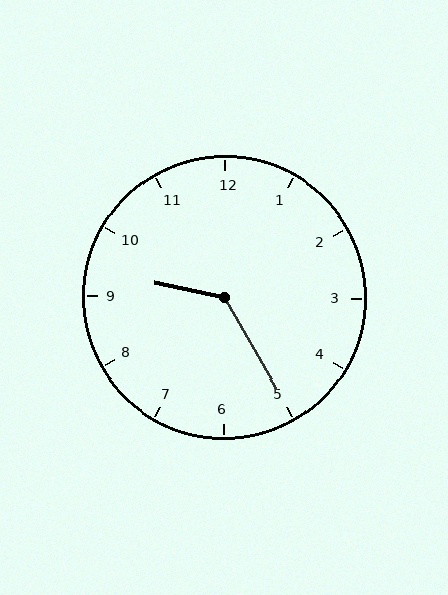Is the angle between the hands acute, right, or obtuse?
It is obtuse.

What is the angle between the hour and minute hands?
Approximately 132 degrees.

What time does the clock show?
9:25.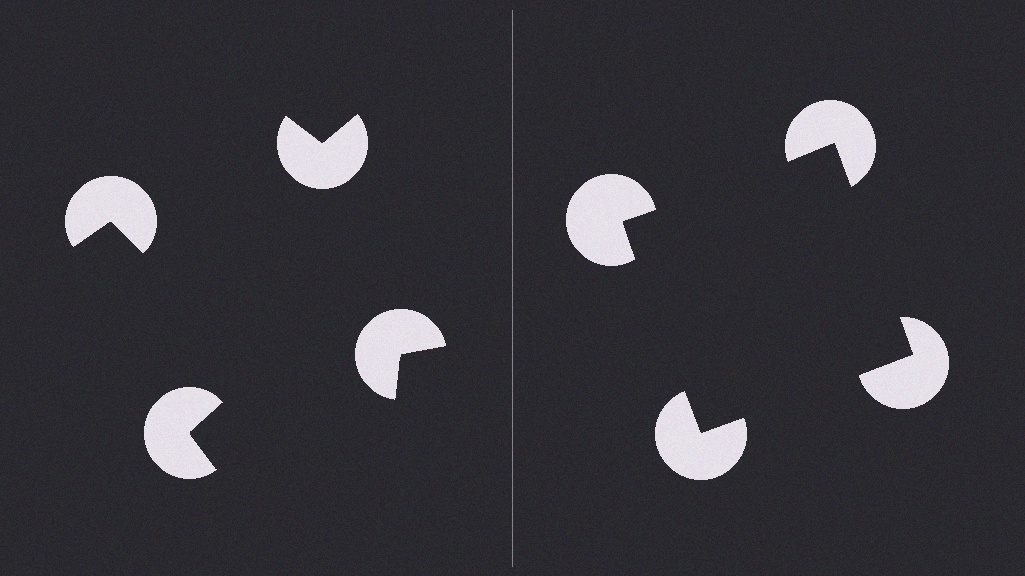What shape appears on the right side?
An illusory square.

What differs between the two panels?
The pac-man discs are positioned identically on both sides; only the wedge orientations differ. On the right they align to a square; on the left they are misaligned.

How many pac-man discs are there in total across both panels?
8 — 4 on each side.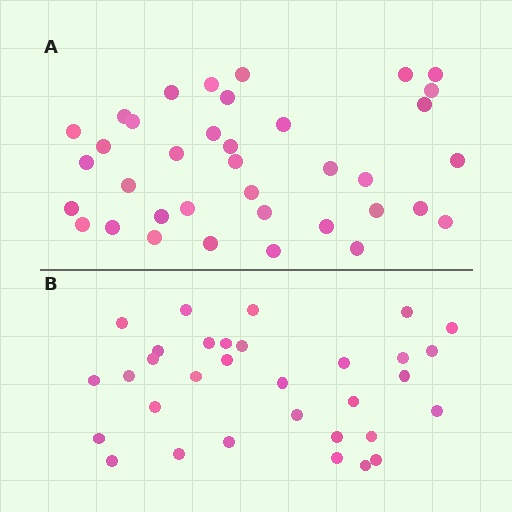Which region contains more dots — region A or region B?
Region A (the top region) has more dots.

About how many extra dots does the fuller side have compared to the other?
Region A has about 5 more dots than region B.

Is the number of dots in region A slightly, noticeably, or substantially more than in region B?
Region A has only slightly more — the two regions are fairly close. The ratio is roughly 1.2 to 1.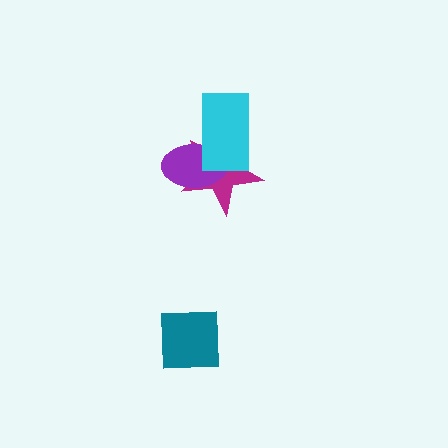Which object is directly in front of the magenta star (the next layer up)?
The purple ellipse is directly in front of the magenta star.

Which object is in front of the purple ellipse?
The cyan rectangle is in front of the purple ellipse.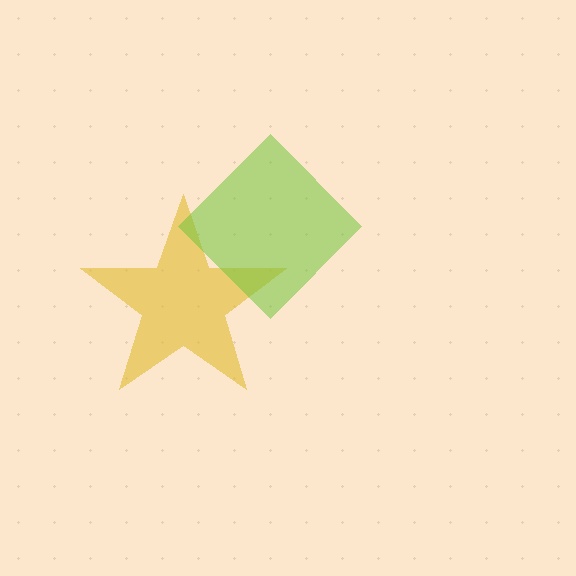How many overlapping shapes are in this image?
There are 2 overlapping shapes in the image.